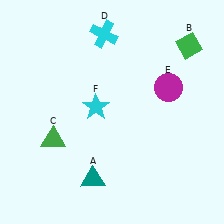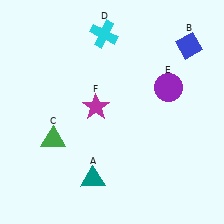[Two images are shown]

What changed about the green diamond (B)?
In Image 1, B is green. In Image 2, it changed to blue.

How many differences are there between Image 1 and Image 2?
There are 3 differences between the two images.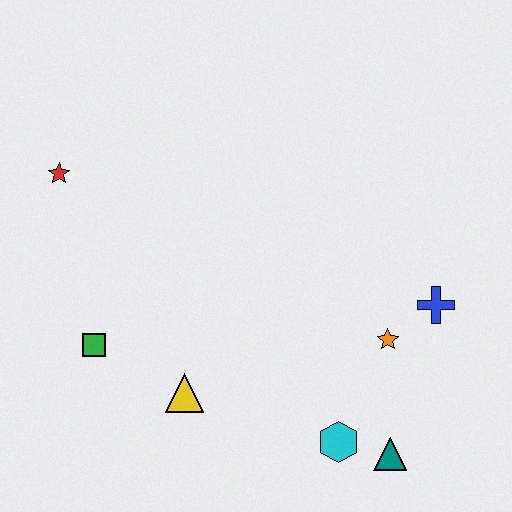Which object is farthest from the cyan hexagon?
The red star is farthest from the cyan hexagon.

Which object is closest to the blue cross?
The orange star is closest to the blue cross.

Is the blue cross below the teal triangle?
No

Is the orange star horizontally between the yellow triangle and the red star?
No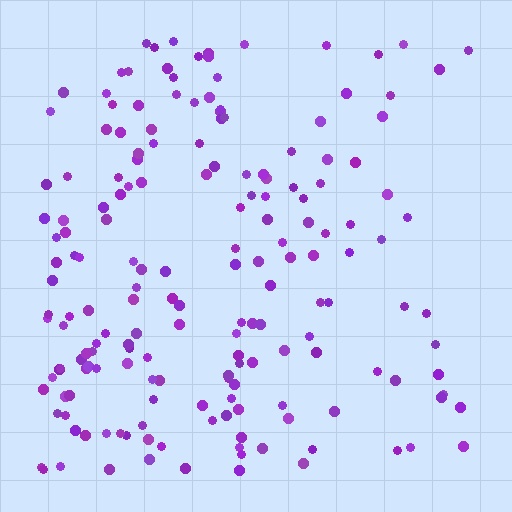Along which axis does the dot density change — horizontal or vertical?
Horizontal.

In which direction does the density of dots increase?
From right to left, with the left side densest.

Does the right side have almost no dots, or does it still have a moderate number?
Still a moderate number, just noticeably fewer than the left.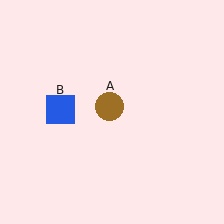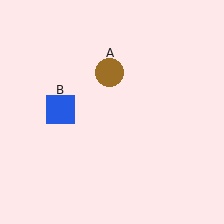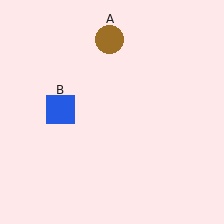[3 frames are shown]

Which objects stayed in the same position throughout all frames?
Blue square (object B) remained stationary.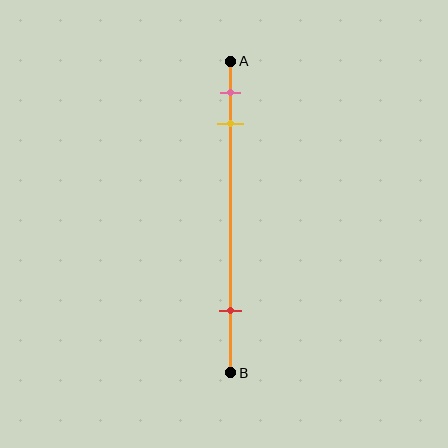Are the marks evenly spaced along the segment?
No, the marks are not evenly spaced.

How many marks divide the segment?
There are 3 marks dividing the segment.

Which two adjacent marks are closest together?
The pink and yellow marks are the closest adjacent pair.